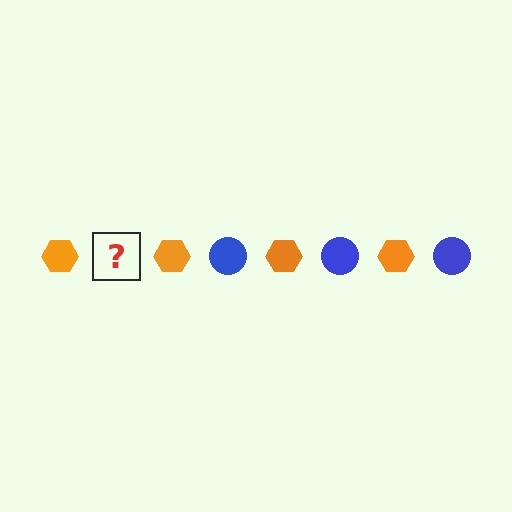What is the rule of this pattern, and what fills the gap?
The rule is that the pattern alternates between orange hexagon and blue circle. The gap should be filled with a blue circle.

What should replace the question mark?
The question mark should be replaced with a blue circle.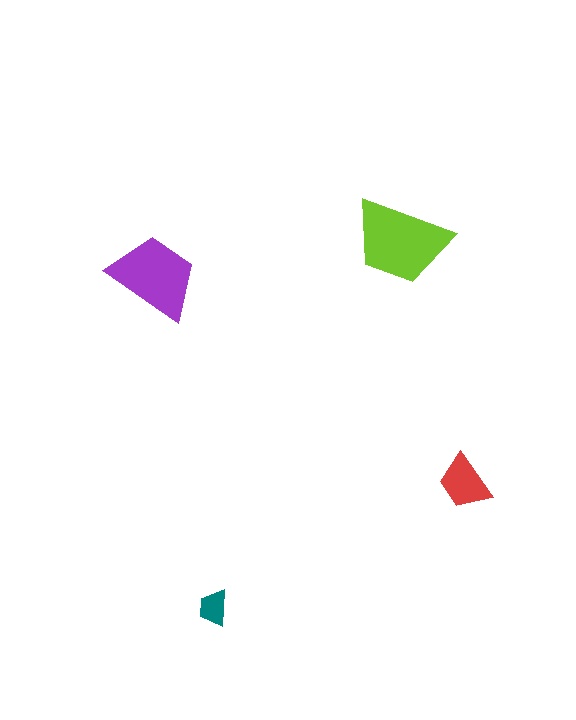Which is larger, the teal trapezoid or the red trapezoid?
The red one.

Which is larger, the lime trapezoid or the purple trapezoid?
The lime one.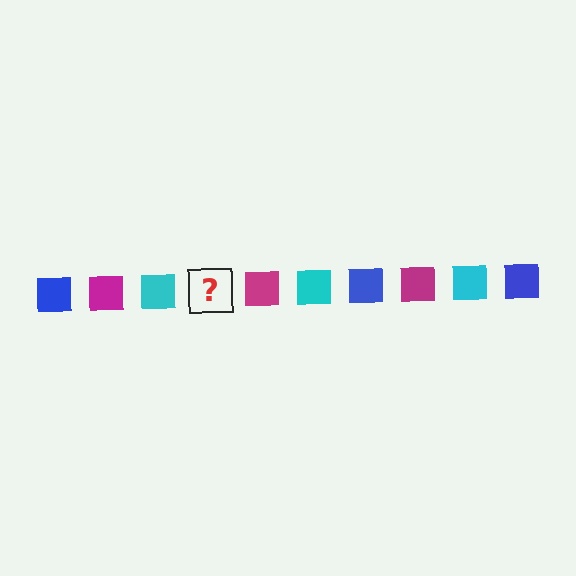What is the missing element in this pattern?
The missing element is a blue square.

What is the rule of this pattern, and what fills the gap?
The rule is that the pattern cycles through blue, magenta, cyan squares. The gap should be filled with a blue square.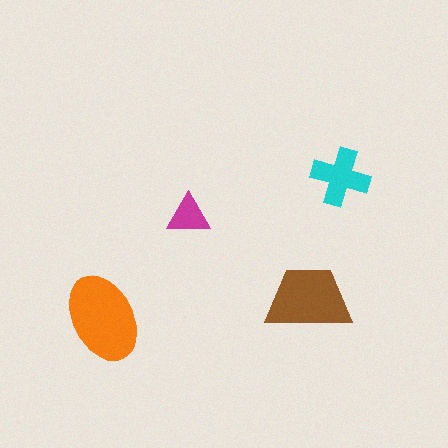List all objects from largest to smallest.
The orange ellipse, the brown trapezoid, the cyan cross, the magenta triangle.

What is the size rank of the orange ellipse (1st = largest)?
1st.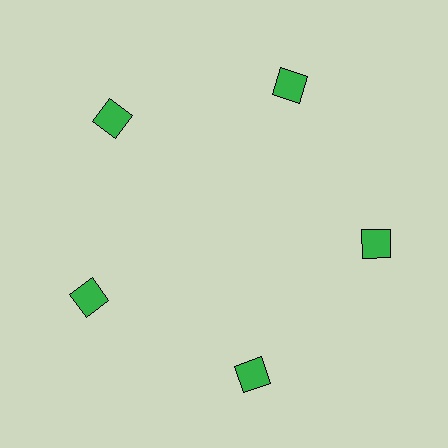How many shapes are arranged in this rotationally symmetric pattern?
There are 5 shapes, arranged in 5 groups of 1.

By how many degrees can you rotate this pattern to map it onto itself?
The pattern maps onto itself every 72 degrees of rotation.